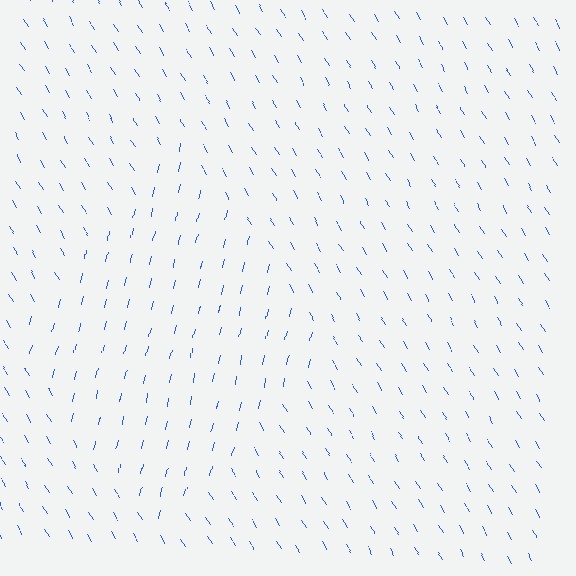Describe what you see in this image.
The image is filled with small blue line segments. A diamond region in the image has lines oriented differently from the surrounding lines, creating a visible texture boundary.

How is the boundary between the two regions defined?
The boundary is defined purely by a change in line orientation (approximately 45 degrees difference). All lines are the same color and thickness.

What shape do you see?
I see a diamond.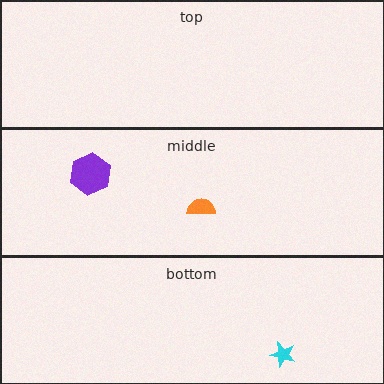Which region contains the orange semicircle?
The middle region.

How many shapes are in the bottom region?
1.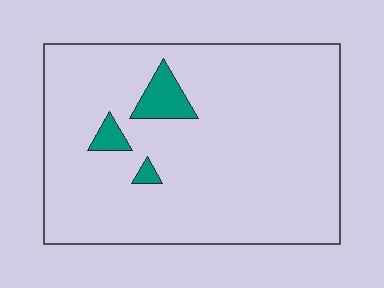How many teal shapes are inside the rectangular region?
3.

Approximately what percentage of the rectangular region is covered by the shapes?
Approximately 5%.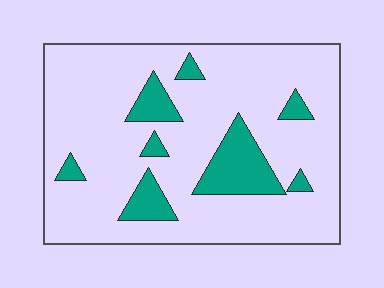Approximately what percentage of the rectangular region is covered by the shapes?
Approximately 15%.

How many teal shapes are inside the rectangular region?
8.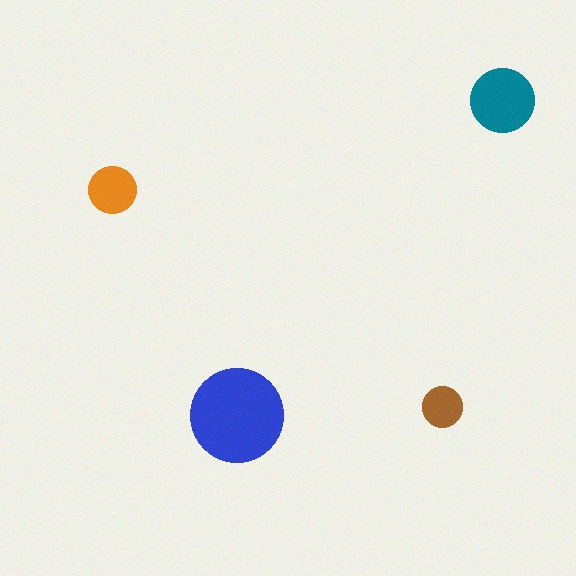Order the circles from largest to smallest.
the blue one, the teal one, the orange one, the brown one.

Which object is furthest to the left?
The orange circle is leftmost.